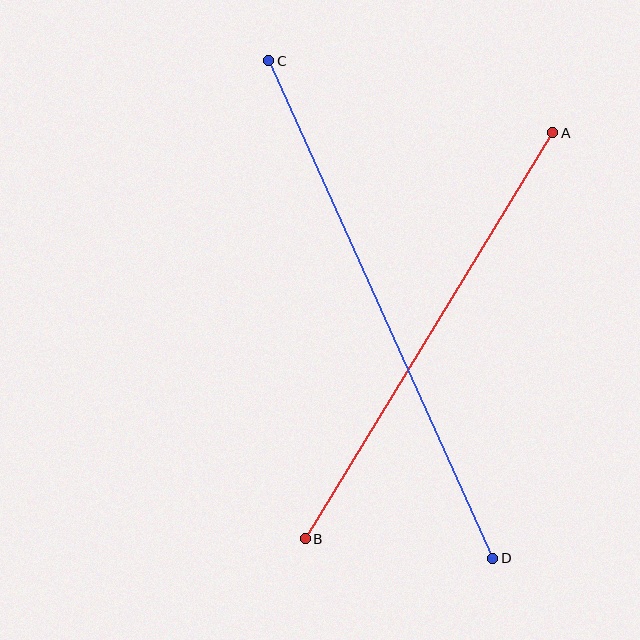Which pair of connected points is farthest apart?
Points C and D are farthest apart.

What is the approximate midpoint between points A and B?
The midpoint is at approximately (429, 336) pixels.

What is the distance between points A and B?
The distance is approximately 476 pixels.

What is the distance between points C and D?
The distance is approximately 546 pixels.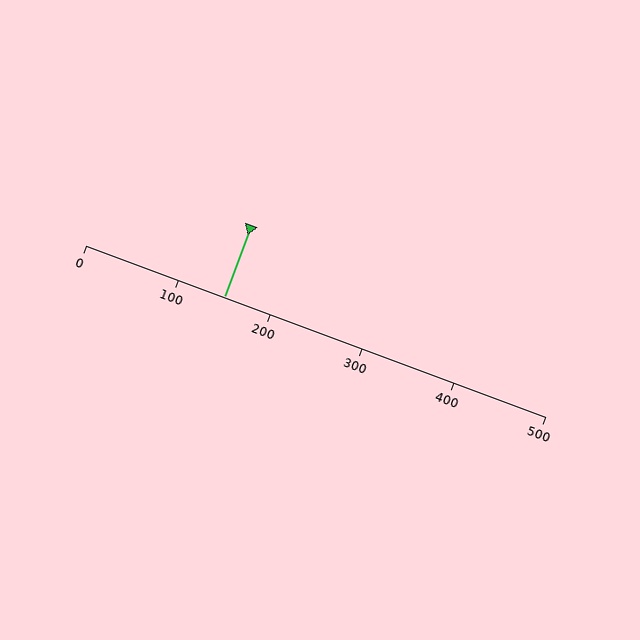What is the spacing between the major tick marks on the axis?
The major ticks are spaced 100 apart.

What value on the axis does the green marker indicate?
The marker indicates approximately 150.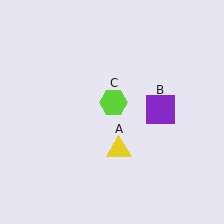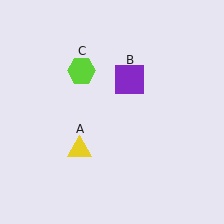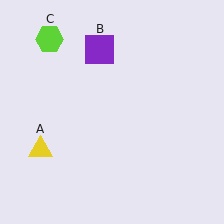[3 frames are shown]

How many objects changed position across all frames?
3 objects changed position: yellow triangle (object A), purple square (object B), lime hexagon (object C).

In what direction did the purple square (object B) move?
The purple square (object B) moved up and to the left.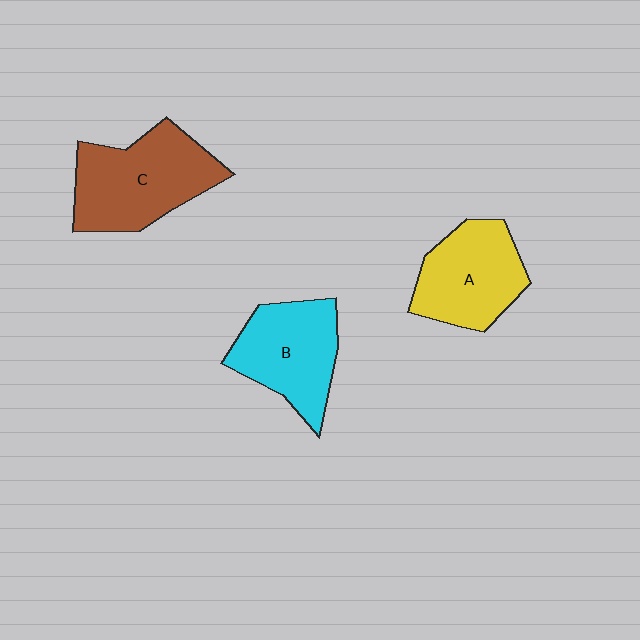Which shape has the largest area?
Shape C (brown).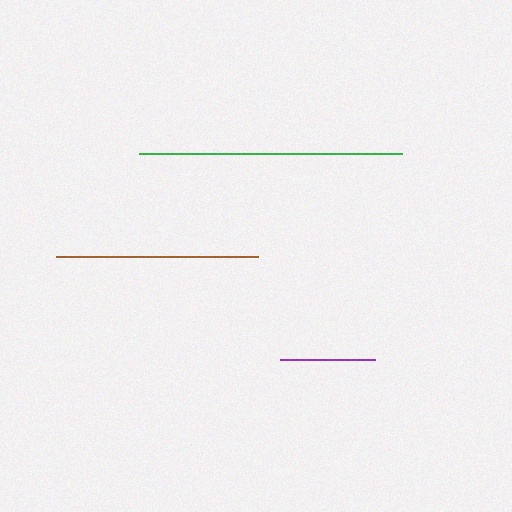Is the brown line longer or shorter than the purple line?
The brown line is longer than the purple line.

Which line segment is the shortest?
The purple line is the shortest at approximately 94 pixels.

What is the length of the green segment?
The green segment is approximately 264 pixels long.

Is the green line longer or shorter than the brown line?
The green line is longer than the brown line.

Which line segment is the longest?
The green line is the longest at approximately 264 pixels.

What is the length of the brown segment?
The brown segment is approximately 203 pixels long.